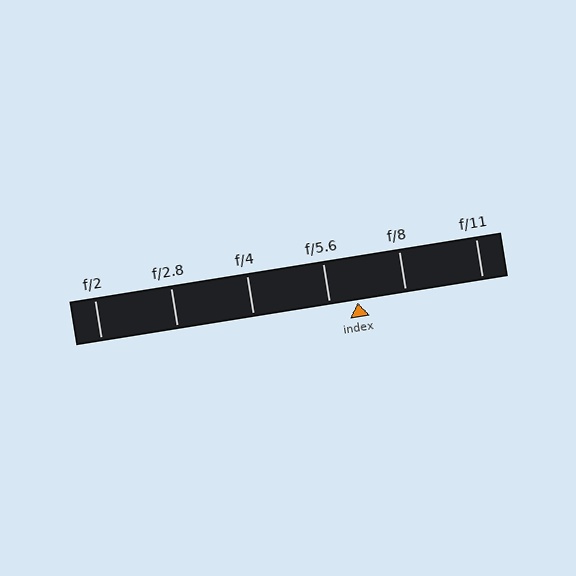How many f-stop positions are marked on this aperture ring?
There are 6 f-stop positions marked.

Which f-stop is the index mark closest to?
The index mark is closest to f/5.6.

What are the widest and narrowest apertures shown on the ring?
The widest aperture shown is f/2 and the narrowest is f/11.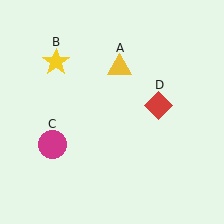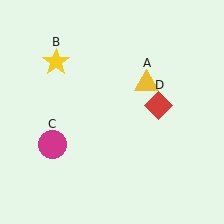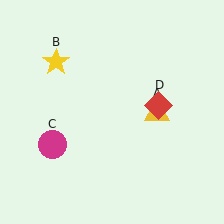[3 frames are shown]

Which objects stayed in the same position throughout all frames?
Yellow star (object B) and magenta circle (object C) and red diamond (object D) remained stationary.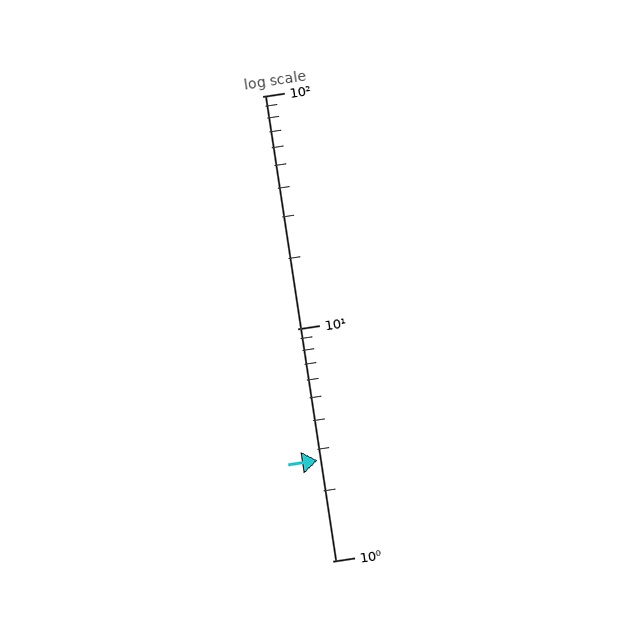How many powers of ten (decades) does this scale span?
The scale spans 2 decades, from 1 to 100.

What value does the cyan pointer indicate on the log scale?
The pointer indicates approximately 2.7.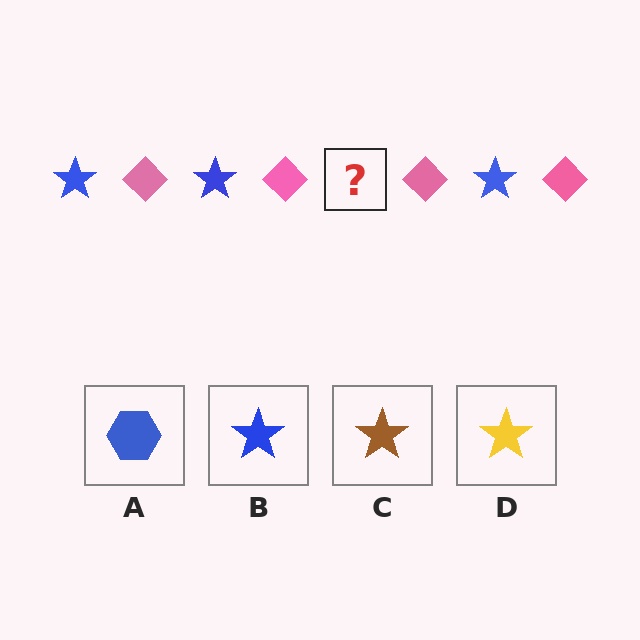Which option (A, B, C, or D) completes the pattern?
B.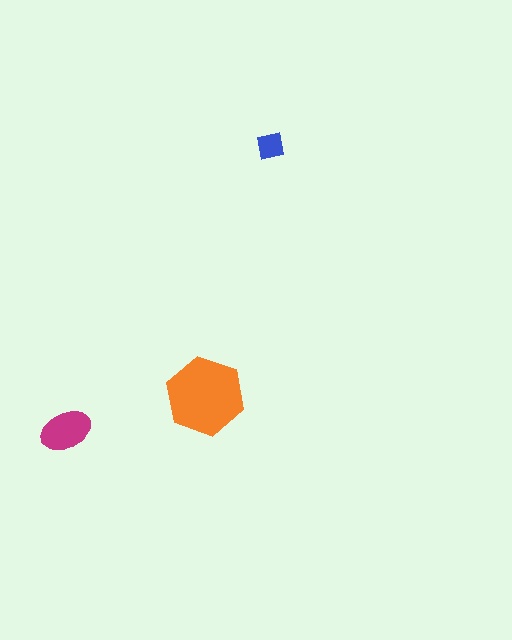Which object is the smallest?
The blue square.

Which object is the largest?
The orange hexagon.